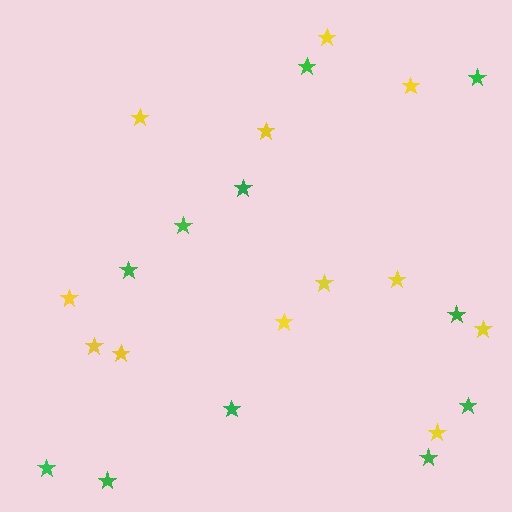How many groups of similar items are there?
There are 2 groups: one group of green stars (11) and one group of yellow stars (12).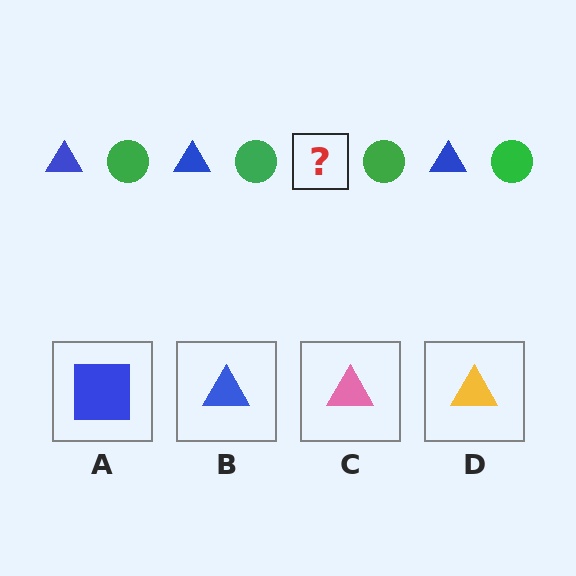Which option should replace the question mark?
Option B.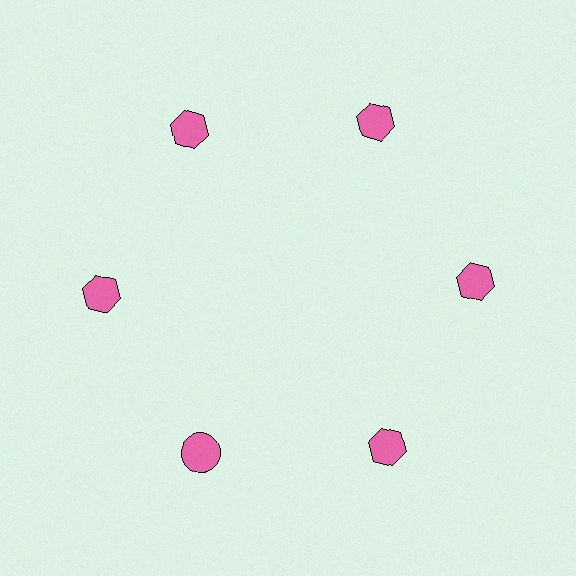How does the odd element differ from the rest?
It has a different shape: circle instead of hexagon.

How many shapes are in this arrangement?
There are 6 shapes arranged in a ring pattern.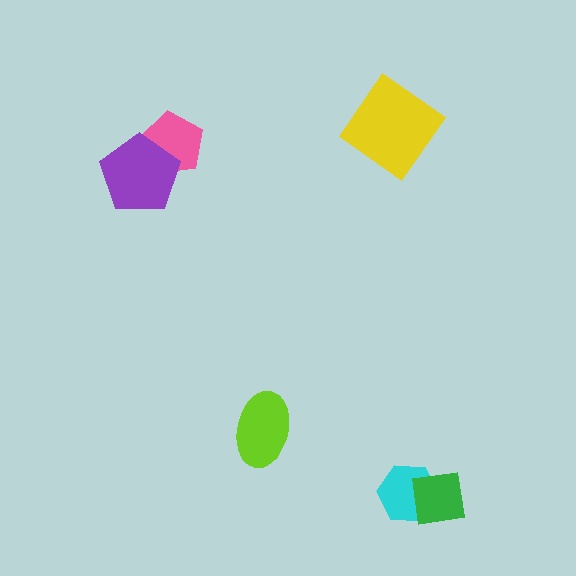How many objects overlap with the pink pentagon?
1 object overlaps with the pink pentagon.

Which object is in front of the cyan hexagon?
The green square is in front of the cyan hexagon.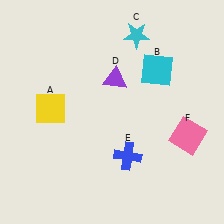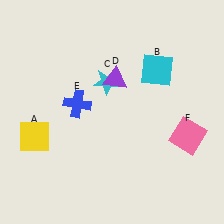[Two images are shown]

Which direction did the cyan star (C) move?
The cyan star (C) moved down.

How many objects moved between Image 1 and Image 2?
3 objects moved between the two images.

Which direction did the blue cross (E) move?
The blue cross (E) moved up.